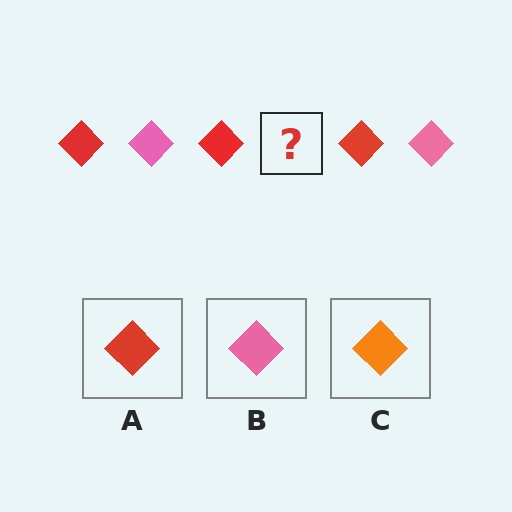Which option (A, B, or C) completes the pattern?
B.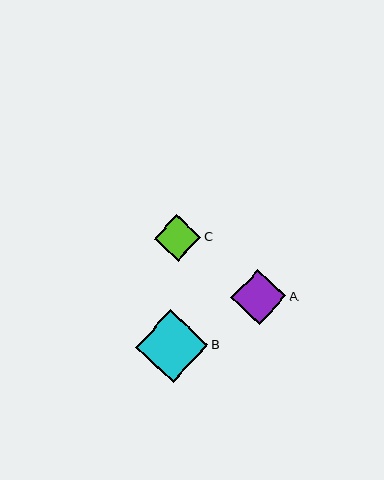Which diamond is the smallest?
Diamond C is the smallest with a size of approximately 47 pixels.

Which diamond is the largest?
Diamond B is the largest with a size of approximately 73 pixels.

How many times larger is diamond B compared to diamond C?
Diamond B is approximately 1.6 times the size of diamond C.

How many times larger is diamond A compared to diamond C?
Diamond A is approximately 1.2 times the size of diamond C.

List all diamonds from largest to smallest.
From largest to smallest: B, A, C.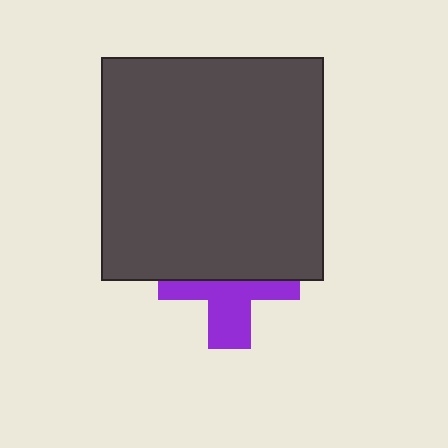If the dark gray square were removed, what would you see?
You would see the complete purple cross.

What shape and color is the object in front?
The object in front is a dark gray square.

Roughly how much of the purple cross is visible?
About half of it is visible (roughly 46%).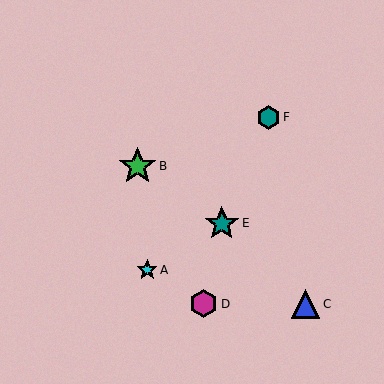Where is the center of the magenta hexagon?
The center of the magenta hexagon is at (204, 304).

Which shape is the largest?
The green star (labeled B) is the largest.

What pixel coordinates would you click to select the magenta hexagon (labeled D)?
Click at (204, 304) to select the magenta hexagon D.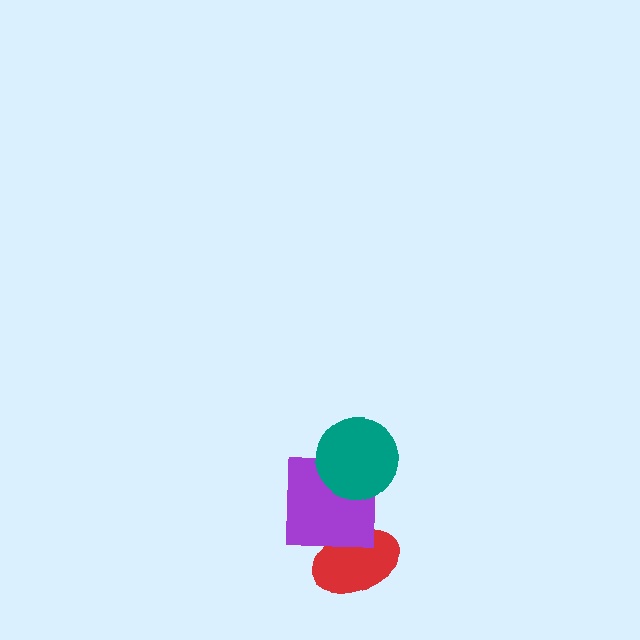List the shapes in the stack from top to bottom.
From top to bottom: the teal circle, the purple square, the red ellipse.